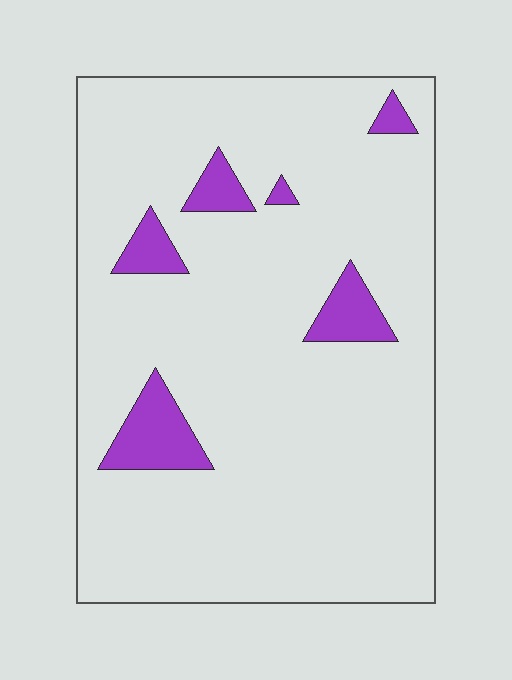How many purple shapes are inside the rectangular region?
6.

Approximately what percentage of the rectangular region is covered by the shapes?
Approximately 10%.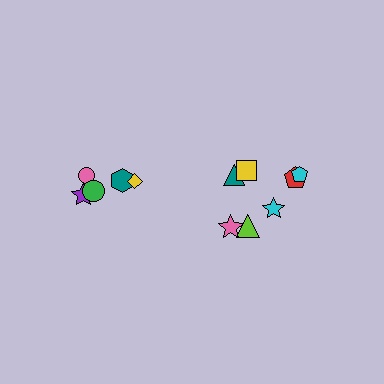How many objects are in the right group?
There are 7 objects.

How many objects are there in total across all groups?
There are 12 objects.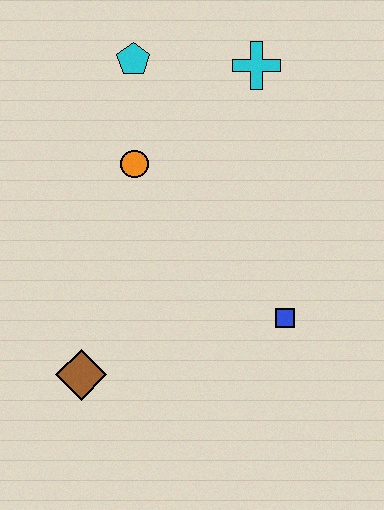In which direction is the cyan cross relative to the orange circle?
The cyan cross is to the right of the orange circle.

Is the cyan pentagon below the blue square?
No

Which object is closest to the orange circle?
The cyan pentagon is closest to the orange circle.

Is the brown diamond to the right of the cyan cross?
No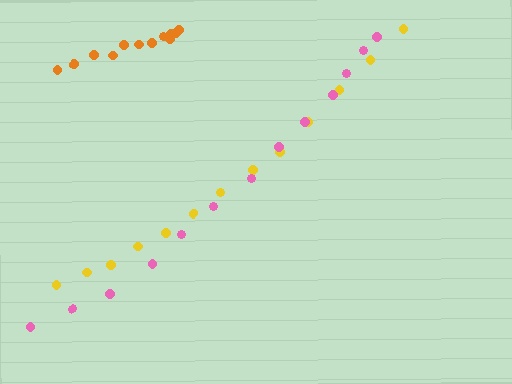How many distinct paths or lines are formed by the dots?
There are 3 distinct paths.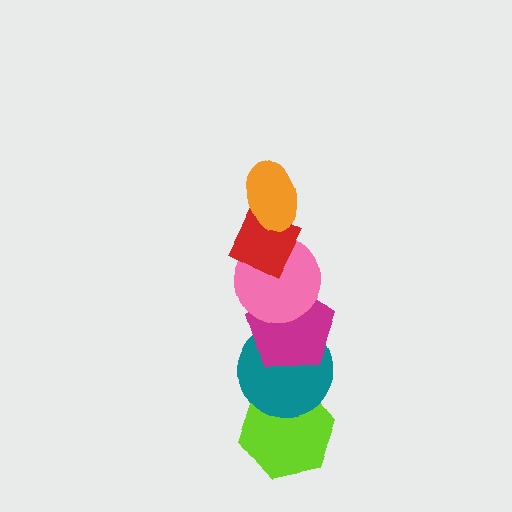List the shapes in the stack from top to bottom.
From top to bottom: the orange ellipse, the red diamond, the pink circle, the magenta pentagon, the teal circle, the lime hexagon.